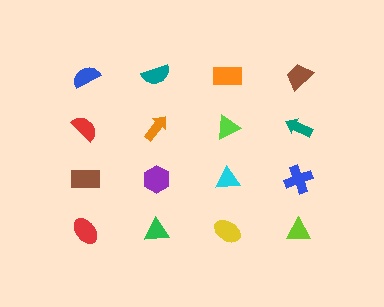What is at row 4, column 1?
A red ellipse.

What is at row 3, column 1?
A brown rectangle.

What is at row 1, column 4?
A brown trapezoid.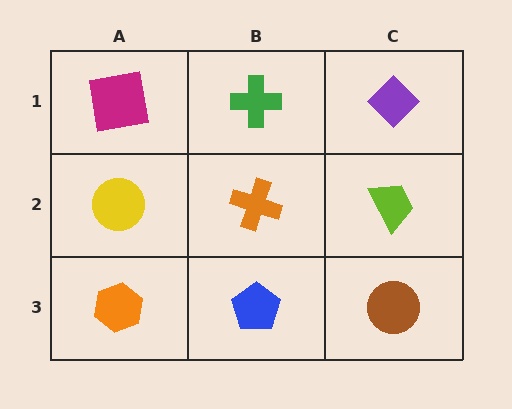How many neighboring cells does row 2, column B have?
4.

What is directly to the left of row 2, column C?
An orange cross.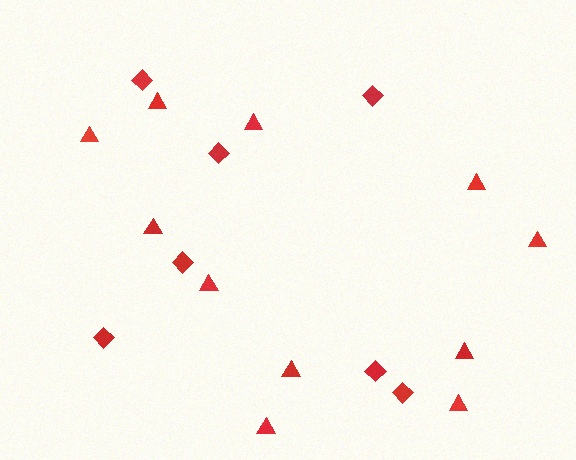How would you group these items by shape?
There are 2 groups: one group of triangles (11) and one group of diamonds (7).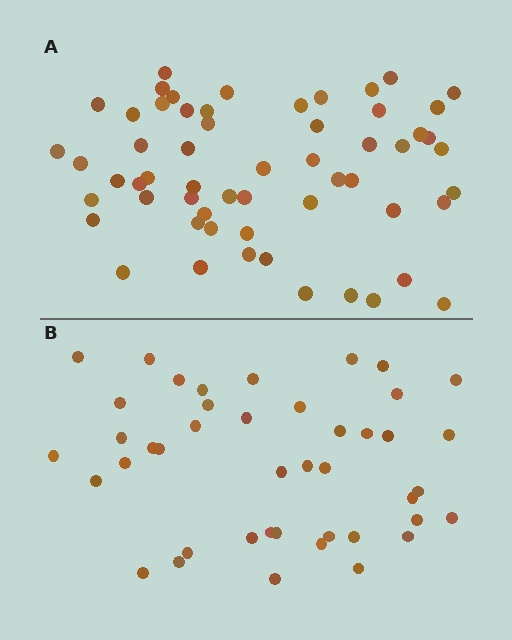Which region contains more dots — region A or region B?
Region A (the top region) has more dots.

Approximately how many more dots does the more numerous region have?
Region A has approximately 15 more dots than region B.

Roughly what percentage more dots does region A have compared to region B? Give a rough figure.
About 35% more.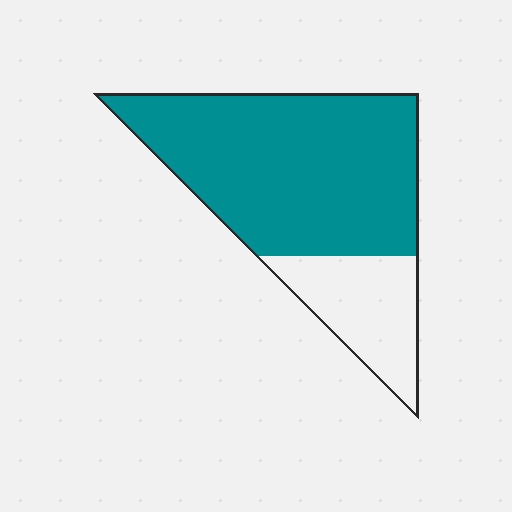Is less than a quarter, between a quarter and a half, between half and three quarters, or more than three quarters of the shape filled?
Between half and three quarters.